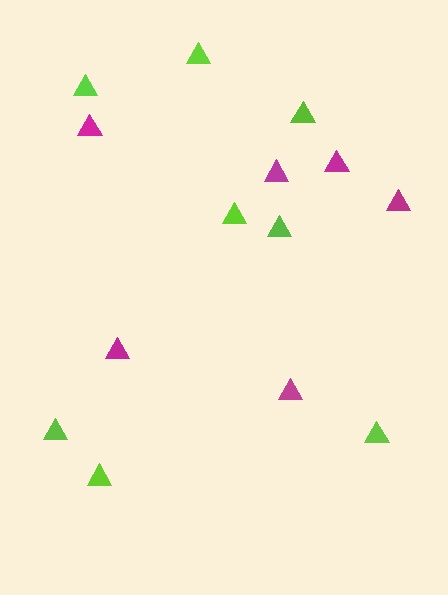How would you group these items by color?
There are 2 groups: one group of lime triangles (8) and one group of magenta triangles (6).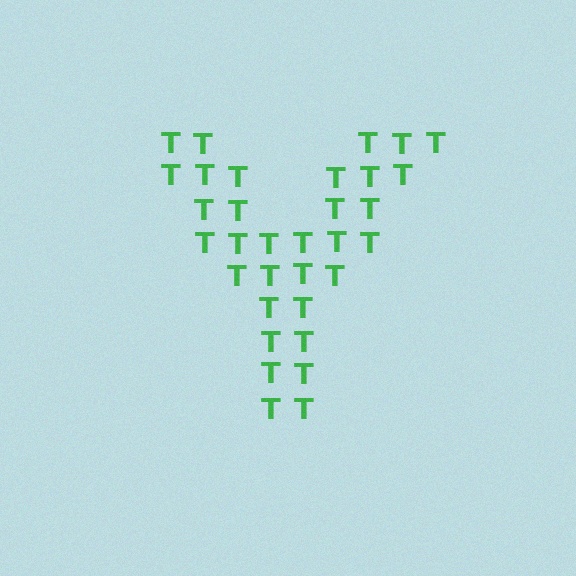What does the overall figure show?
The overall figure shows the letter Y.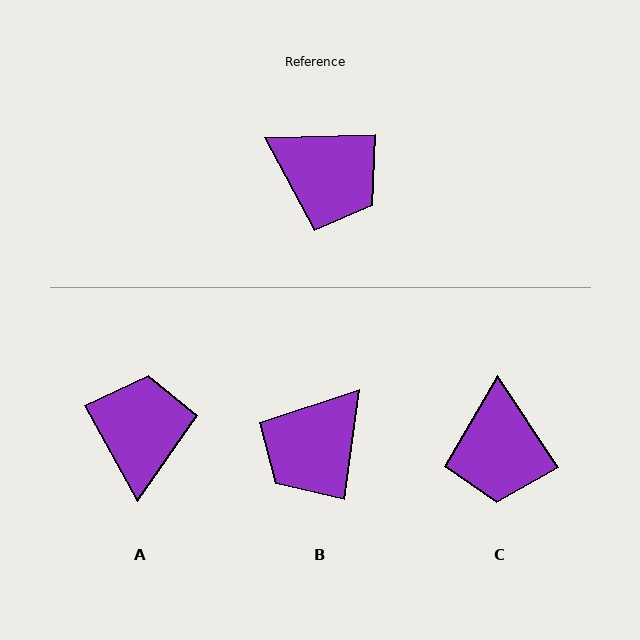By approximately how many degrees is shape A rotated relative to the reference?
Approximately 117 degrees counter-clockwise.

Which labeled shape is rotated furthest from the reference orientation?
A, about 117 degrees away.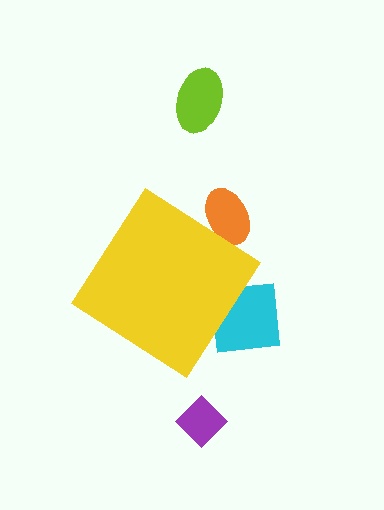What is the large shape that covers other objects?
A yellow diamond.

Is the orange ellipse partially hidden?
Yes, the orange ellipse is partially hidden behind the yellow diamond.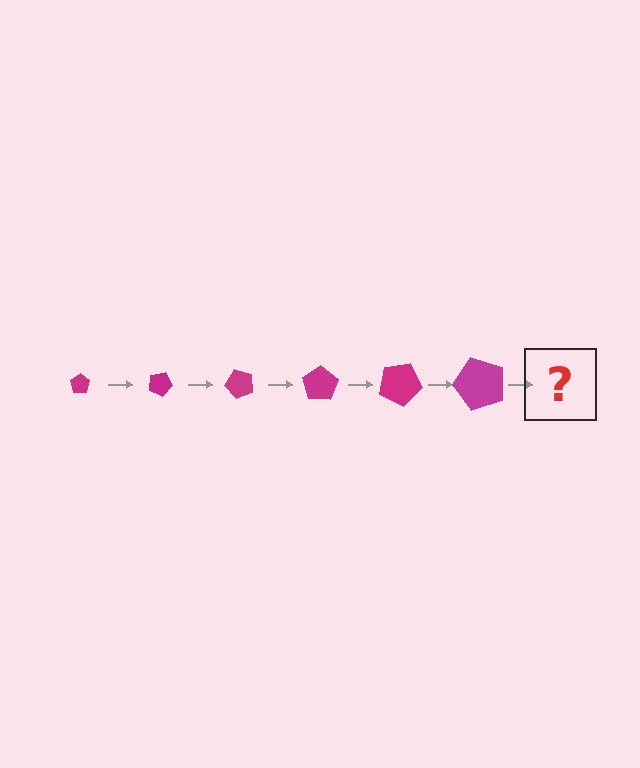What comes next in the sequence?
The next element should be a pentagon, larger than the previous one and rotated 150 degrees from the start.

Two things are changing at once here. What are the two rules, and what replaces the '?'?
The two rules are that the pentagon grows larger each step and it rotates 25 degrees each step. The '?' should be a pentagon, larger than the previous one and rotated 150 degrees from the start.